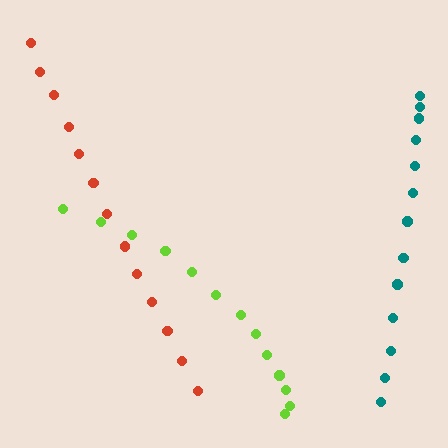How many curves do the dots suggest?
There are 3 distinct paths.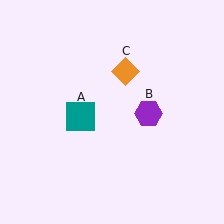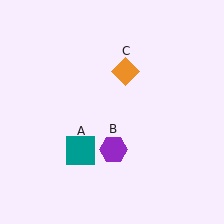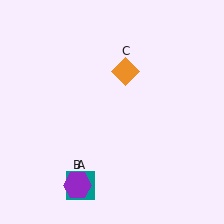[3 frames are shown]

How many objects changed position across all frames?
2 objects changed position: teal square (object A), purple hexagon (object B).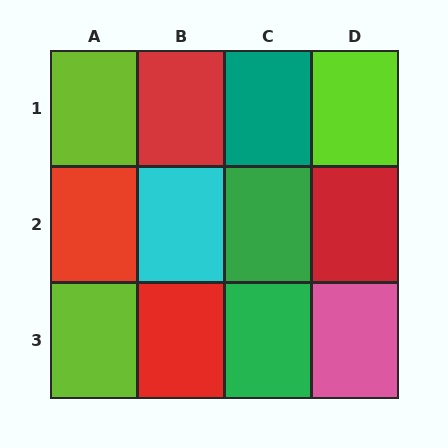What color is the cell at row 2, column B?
Cyan.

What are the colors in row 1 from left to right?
Lime, red, teal, lime.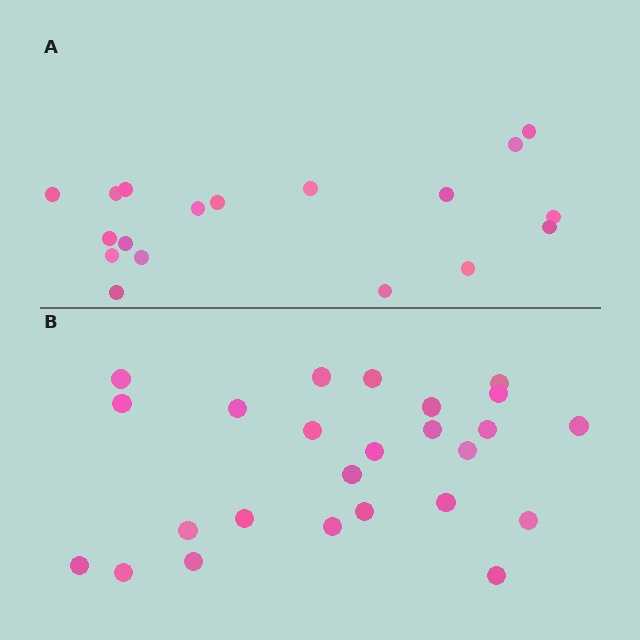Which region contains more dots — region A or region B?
Region B (the bottom region) has more dots.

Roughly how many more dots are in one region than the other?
Region B has roughly 8 or so more dots than region A.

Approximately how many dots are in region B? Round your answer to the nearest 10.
About 20 dots. (The exact count is 25, which rounds to 20.)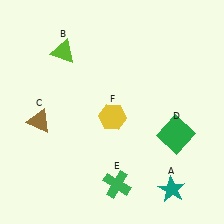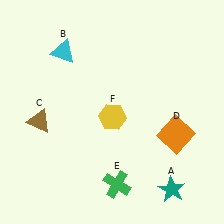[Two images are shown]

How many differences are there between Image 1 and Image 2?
There are 2 differences between the two images.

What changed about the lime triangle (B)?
In Image 1, B is lime. In Image 2, it changed to cyan.